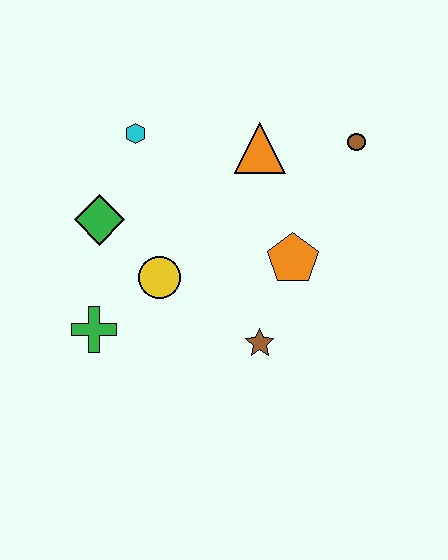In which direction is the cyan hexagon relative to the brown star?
The cyan hexagon is above the brown star.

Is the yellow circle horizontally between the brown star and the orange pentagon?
No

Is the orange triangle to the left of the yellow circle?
No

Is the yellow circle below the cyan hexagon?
Yes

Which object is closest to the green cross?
The yellow circle is closest to the green cross.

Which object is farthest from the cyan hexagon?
The brown star is farthest from the cyan hexagon.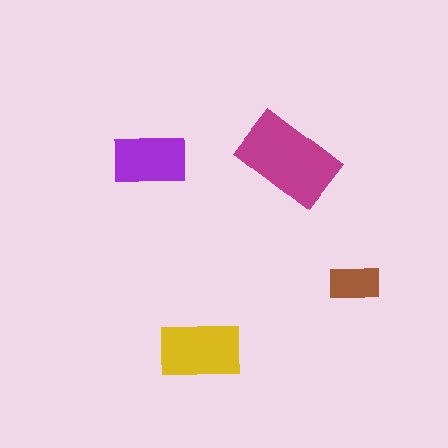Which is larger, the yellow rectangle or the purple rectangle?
The yellow one.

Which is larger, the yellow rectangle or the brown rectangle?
The yellow one.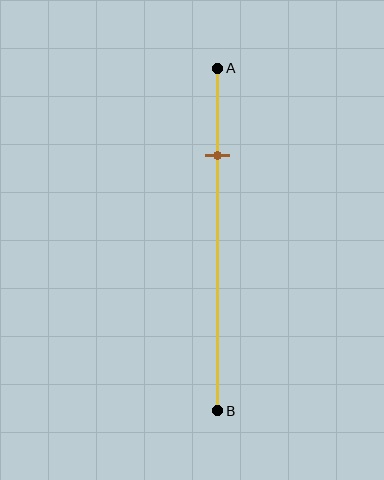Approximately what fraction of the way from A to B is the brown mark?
The brown mark is approximately 25% of the way from A to B.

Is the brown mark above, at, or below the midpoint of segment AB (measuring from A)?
The brown mark is above the midpoint of segment AB.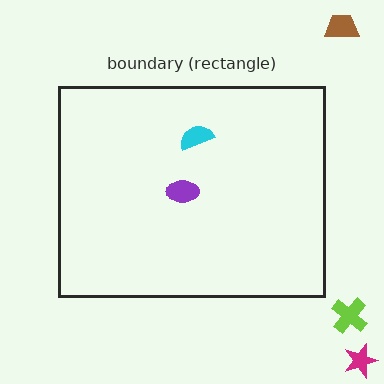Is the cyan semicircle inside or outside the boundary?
Inside.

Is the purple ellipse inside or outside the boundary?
Inside.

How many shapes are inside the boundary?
2 inside, 3 outside.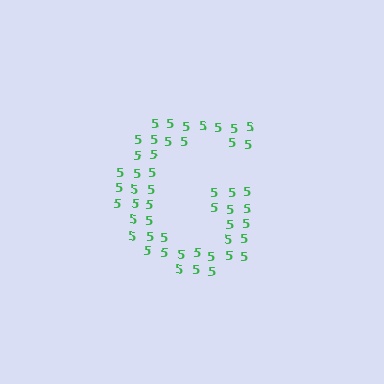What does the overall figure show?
The overall figure shows the letter G.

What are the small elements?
The small elements are digit 5's.